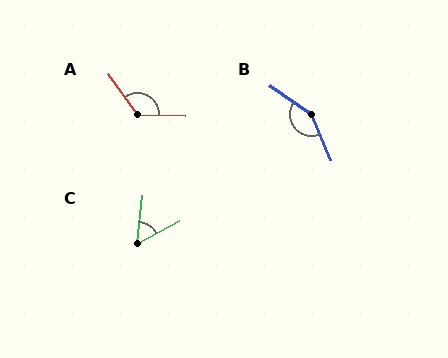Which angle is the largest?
B, at approximately 147 degrees.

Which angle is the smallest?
C, at approximately 54 degrees.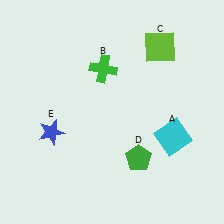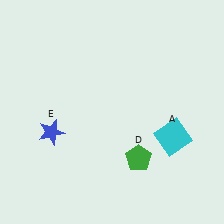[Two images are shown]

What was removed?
The lime square (C), the green cross (B) were removed in Image 2.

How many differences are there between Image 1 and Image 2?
There are 2 differences between the two images.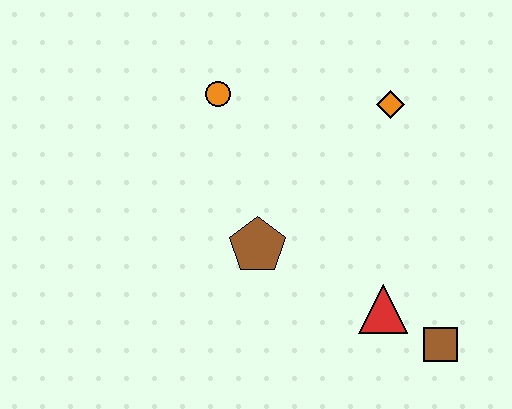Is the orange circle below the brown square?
No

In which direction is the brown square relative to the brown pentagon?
The brown square is to the right of the brown pentagon.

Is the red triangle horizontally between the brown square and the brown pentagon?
Yes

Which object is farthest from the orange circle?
The brown square is farthest from the orange circle.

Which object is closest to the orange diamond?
The orange circle is closest to the orange diamond.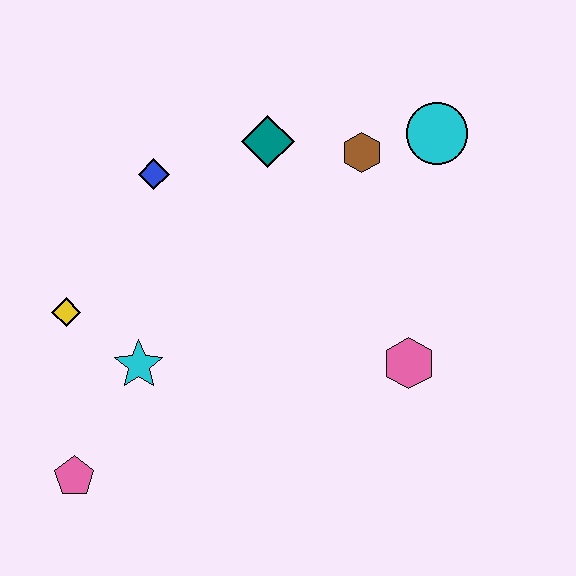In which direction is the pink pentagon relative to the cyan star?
The pink pentagon is below the cyan star.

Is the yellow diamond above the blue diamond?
No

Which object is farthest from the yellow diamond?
The cyan circle is farthest from the yellow diamond.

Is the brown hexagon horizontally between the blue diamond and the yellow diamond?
No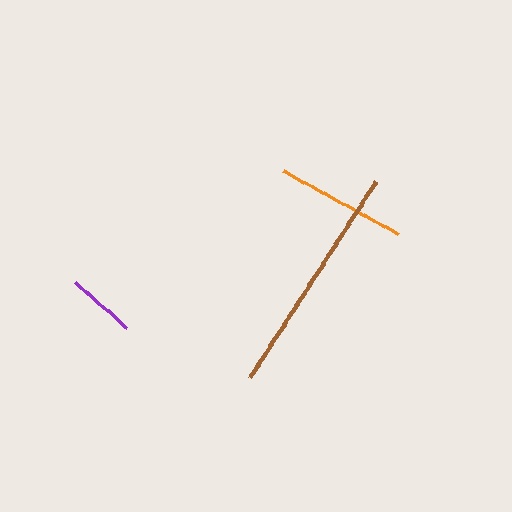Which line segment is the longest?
The brown line is the longest at approximately 233 pixels.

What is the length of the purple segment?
The purple segment is approximately 69 pixels long.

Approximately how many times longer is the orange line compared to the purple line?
The orange line is approximately 1.9 times the length of the purple line.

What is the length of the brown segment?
The brown segment is approximately 233 pixels long.